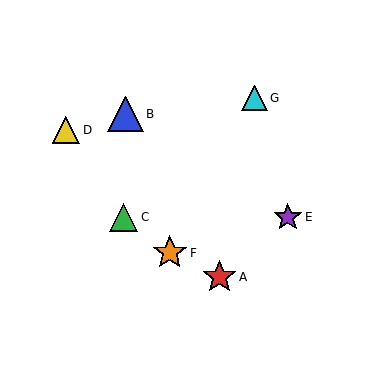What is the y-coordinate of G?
Object G is at y≈98.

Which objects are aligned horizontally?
Objects C, E are aligned horizontally.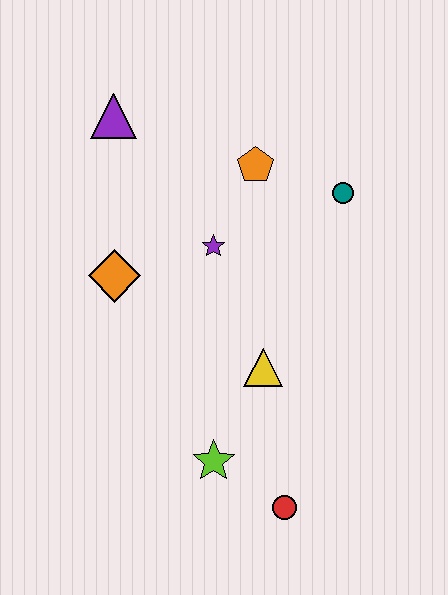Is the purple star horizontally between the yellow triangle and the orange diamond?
Yes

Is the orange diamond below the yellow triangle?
No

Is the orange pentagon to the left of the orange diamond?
No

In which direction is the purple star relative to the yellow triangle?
The purple star is above the yellow triangle.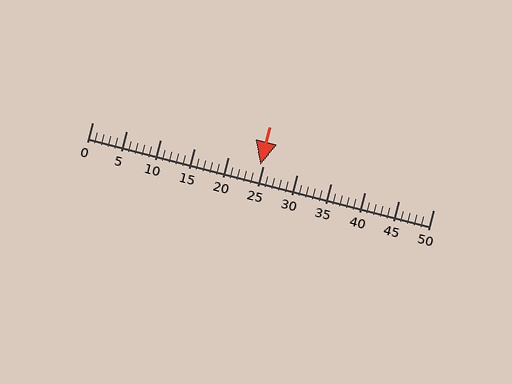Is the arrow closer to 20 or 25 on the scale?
The arrow is closer to 25.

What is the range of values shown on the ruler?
The ruler shows values from 0 to 50.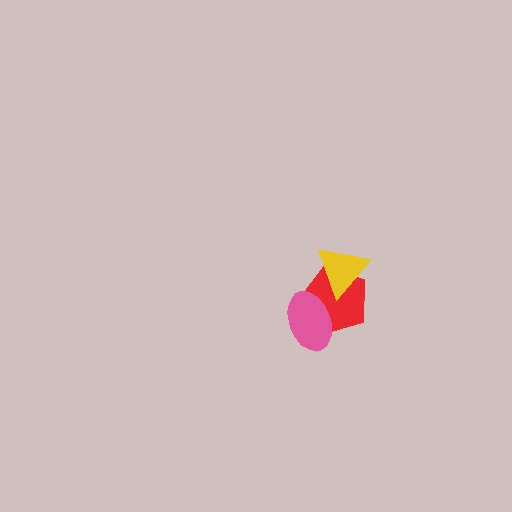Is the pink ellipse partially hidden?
No, no other shape covers it.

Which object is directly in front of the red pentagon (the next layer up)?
The pink ellipse is directly in front of the red pentagon.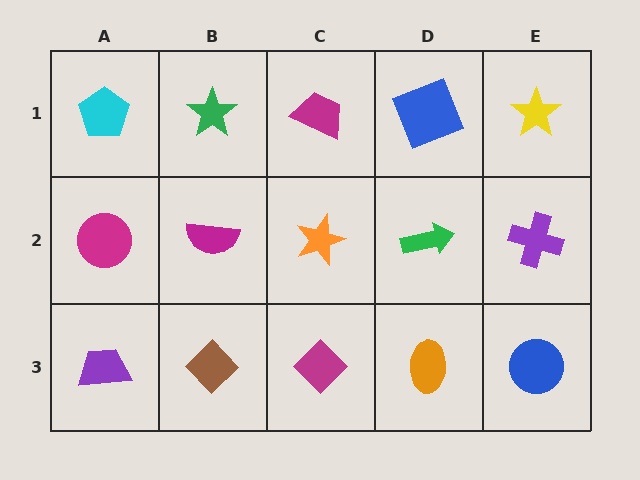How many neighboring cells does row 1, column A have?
2.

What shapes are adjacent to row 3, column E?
A purple cross (row 2, column E), an orange ellipse (row 3, column D).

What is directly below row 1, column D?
A green arrow.